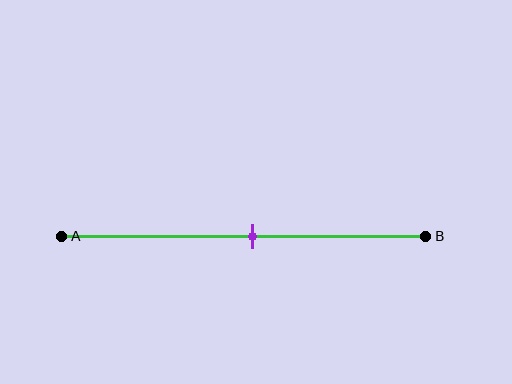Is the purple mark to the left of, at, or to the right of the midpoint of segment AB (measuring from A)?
The purple mark is approximately at the midpoint of segment AB.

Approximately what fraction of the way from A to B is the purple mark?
The purple mark is approximately 50% of the way from A to B.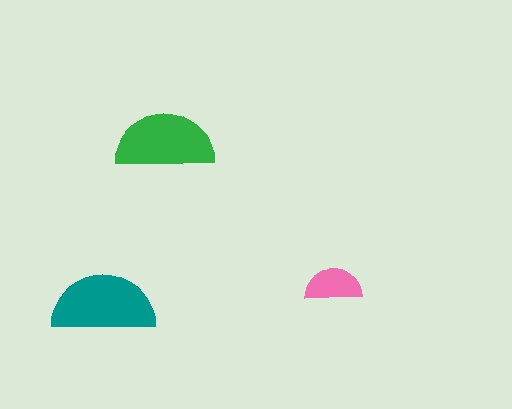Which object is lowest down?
The teal semicircle is bottommost.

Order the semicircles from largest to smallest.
the teal one, the green one, the pink one.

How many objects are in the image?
There are 3 objects in the image.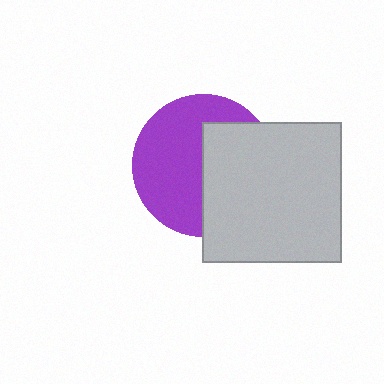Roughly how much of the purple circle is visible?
About half of it is visible (roughly 55%).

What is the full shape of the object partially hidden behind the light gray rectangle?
The partially hidden object is a purple circle.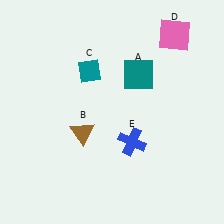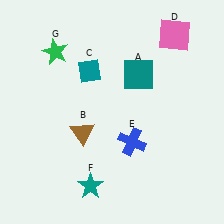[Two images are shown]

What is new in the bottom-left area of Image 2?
A teal star (F) was added in the bottom-left area of Image 2.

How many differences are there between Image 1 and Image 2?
There are 2 differences between the two images.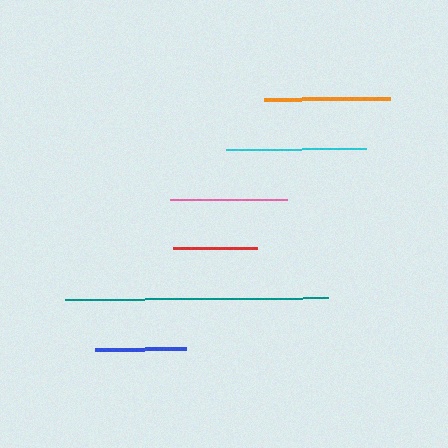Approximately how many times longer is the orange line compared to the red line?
The orange line is approximately 1.5 times the length of the red line.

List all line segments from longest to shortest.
From longest to shortest: teal, cyan, orange, pink, blue, red.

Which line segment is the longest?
The teal line is the longest at approximately 263 pixels.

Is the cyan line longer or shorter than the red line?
The cyan line is longer than the red line.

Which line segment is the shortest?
The red line is the shortest at approximately 84 pixels.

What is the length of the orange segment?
The orange segment is approximately 126 pixels long.